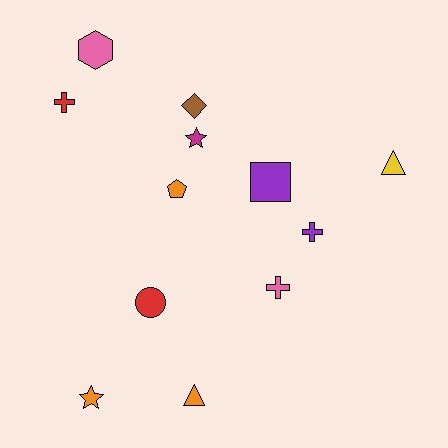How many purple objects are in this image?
There are 2 purple objects.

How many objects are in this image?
There are 12 objects.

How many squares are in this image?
There is 1 square.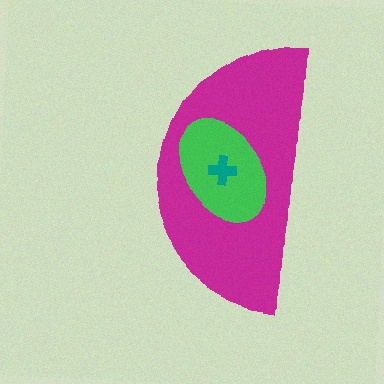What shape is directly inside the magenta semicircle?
The green ellipse.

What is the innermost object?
The teal cross.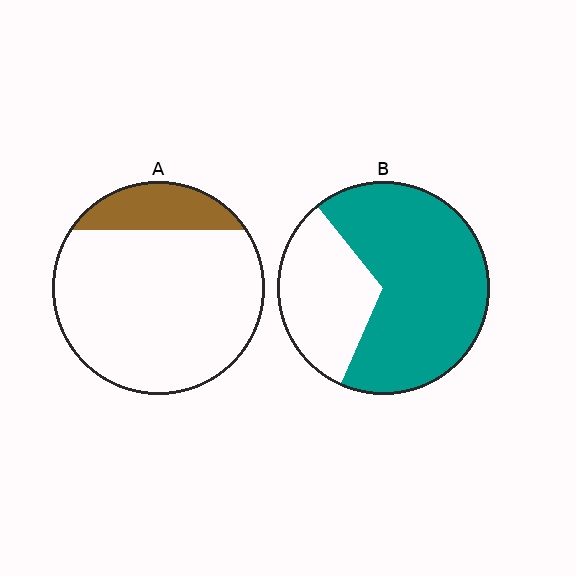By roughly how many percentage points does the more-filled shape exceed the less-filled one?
By roughly 50 percentage points (B over A).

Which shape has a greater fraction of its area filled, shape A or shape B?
Shape B.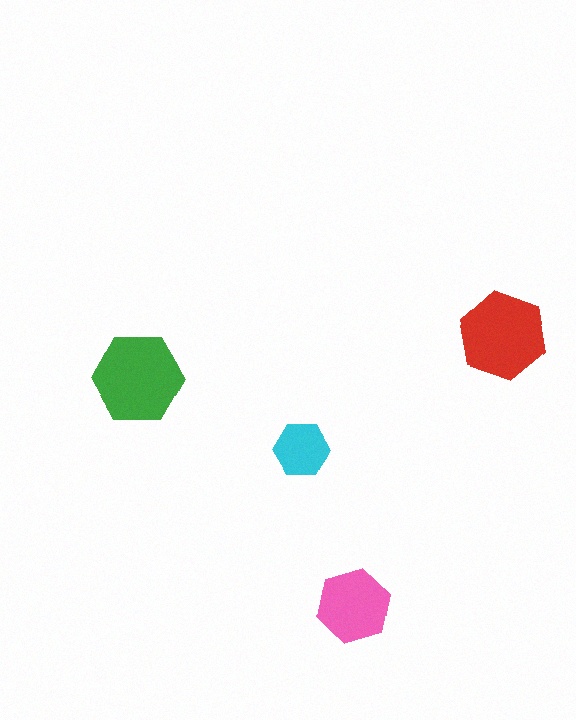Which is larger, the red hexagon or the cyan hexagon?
The red one.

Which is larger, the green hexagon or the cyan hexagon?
The green one.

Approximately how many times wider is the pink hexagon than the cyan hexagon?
About 1.5 times wider.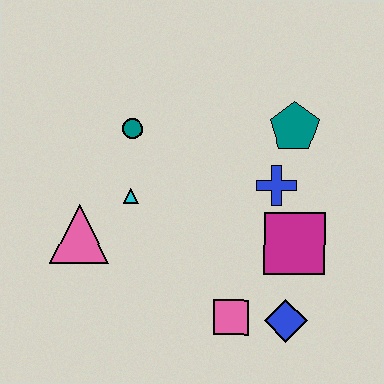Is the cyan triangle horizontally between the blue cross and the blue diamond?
No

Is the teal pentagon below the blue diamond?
No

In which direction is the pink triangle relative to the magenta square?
The pink triangle is to the left of the magenta square.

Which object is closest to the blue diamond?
The pink square is closest to the blue diamond.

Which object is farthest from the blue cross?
The pink triangle is farthest from the blue cross.